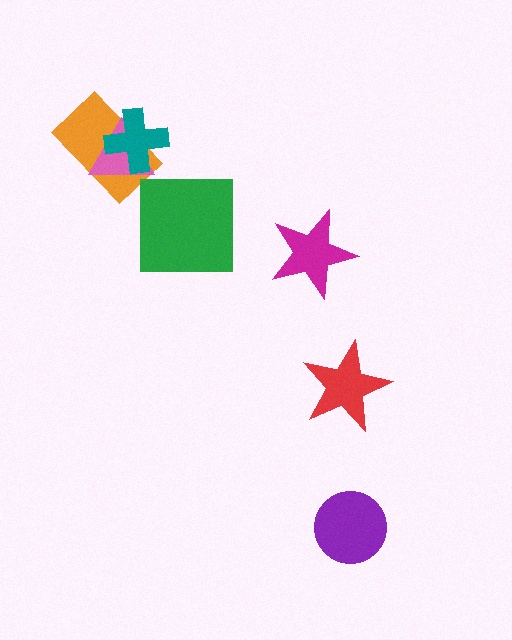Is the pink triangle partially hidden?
Yes, it is partially covered by another shape.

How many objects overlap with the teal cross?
2 objects overlap with the teal cross.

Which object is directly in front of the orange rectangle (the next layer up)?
The pink triangle is directly in front of the orange rectangle.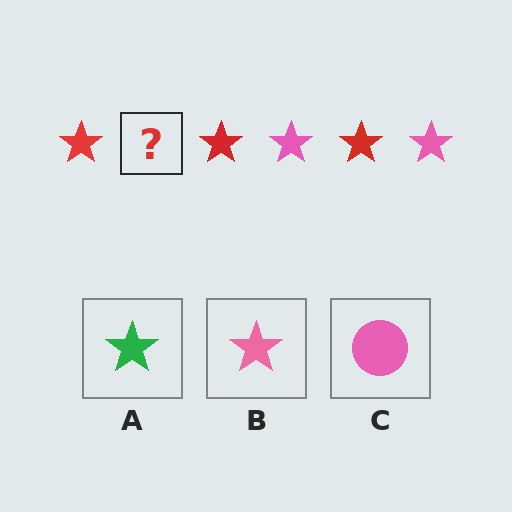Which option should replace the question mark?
Option B.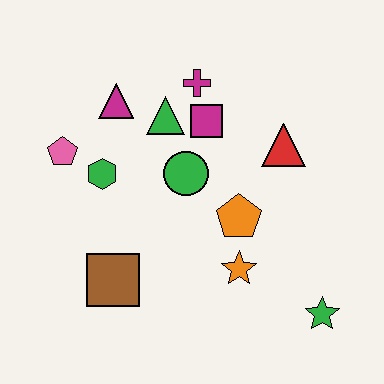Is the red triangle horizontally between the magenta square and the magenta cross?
No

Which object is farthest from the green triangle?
The green star is farthest from the green triangle.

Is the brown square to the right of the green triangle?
No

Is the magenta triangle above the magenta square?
Yes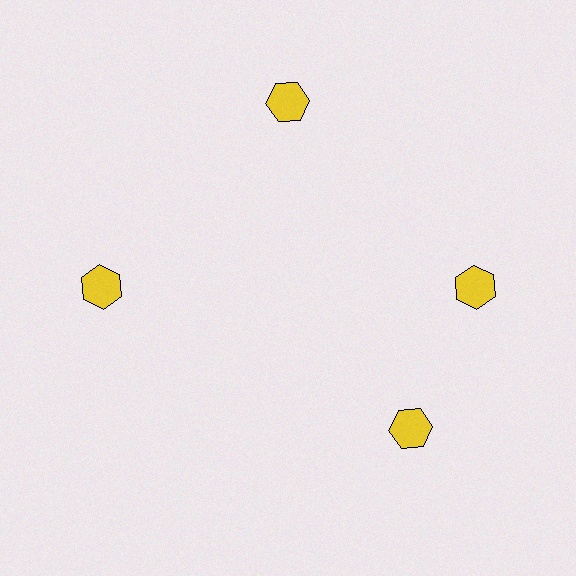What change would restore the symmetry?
The symmetry would be restored by rotating it back into even spacing with its neighbors so that all 4 hexagons sit at equal angles and equal distance from the center.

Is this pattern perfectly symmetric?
No. The 4 yellow hexagons are arranged in a ring, but one element near the 6 o'clock position is rotated out of alignment along the ring, breaking the 4-fold rotational symmetry.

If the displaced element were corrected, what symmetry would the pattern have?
It would have 4-fold rotational symmetry — the pattern would map onto itself every 90 degrees.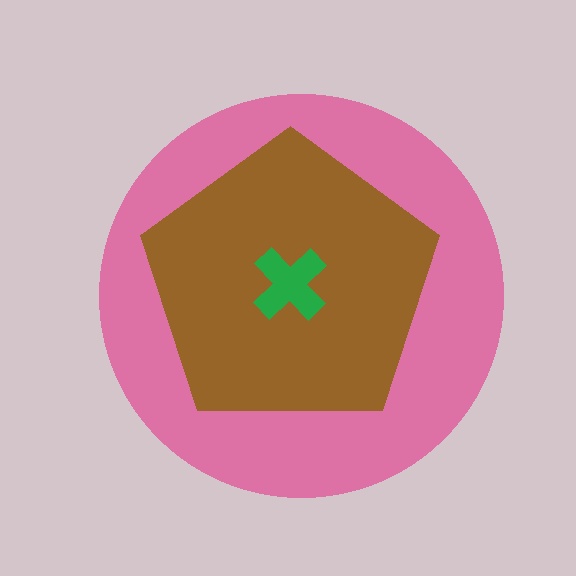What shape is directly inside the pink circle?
The brown pentagon.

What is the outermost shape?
The pink circle.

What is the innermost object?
The green cross.